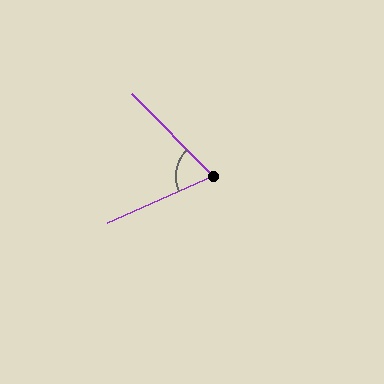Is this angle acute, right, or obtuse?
It is acute.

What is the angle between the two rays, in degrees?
Approximately 70 degrees.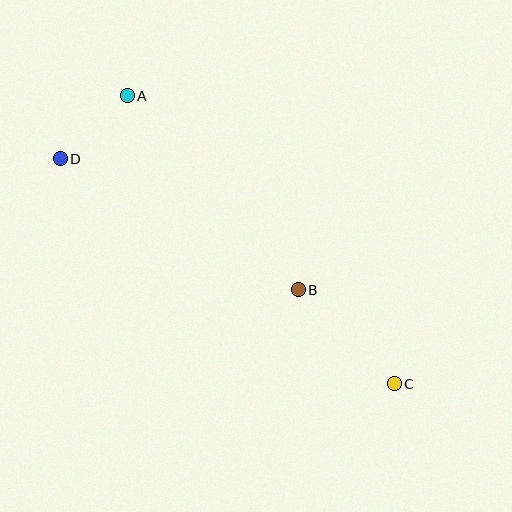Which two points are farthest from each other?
Points C and D are farthest from each other.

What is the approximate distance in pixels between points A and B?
The distance between A and B is approximately 259 pixels.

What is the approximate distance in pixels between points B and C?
The distance between B and C is approximately 134 pixels.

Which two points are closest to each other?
Points A and D are closest to each other.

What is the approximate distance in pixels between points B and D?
The distance between B and D is approximately 272 pixels.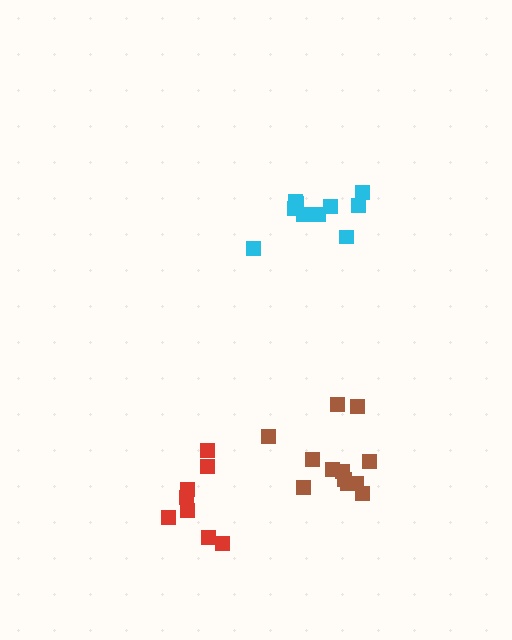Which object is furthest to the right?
The brown cluster is rightmost.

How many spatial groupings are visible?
There are 3 spatial groupings.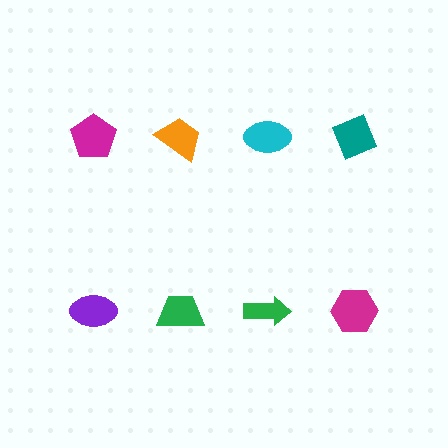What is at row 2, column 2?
A green trapezoid.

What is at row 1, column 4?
A teal diamond.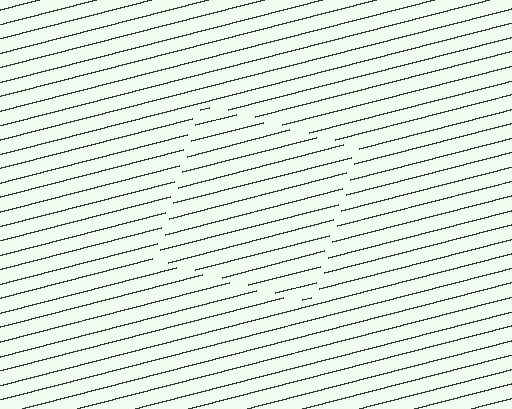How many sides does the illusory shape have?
4 sides — the line-ends trace a square.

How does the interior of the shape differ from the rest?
The interior of the shape contains the same grating, shifted by half a period — the contour is defined by the phase discontinuity where line-ends from the inner and outer gratings abut.